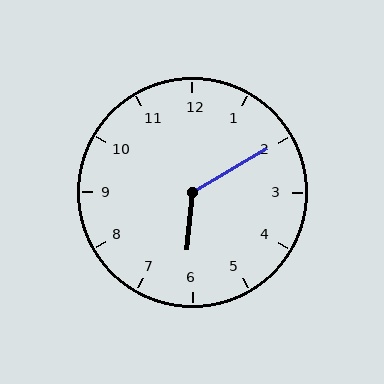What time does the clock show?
6:10.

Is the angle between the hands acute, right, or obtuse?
It is obtuse.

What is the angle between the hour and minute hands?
Approximately 125 degrees.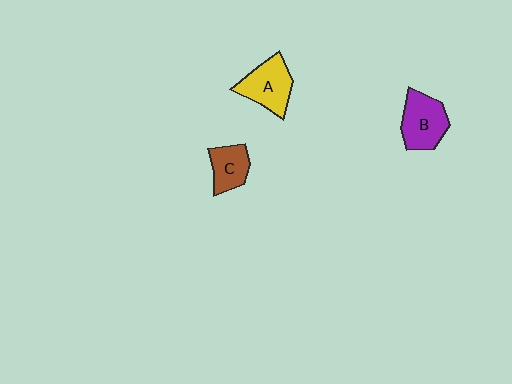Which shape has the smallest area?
Shape C (brown).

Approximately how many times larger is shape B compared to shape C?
Approximately 1.4 times.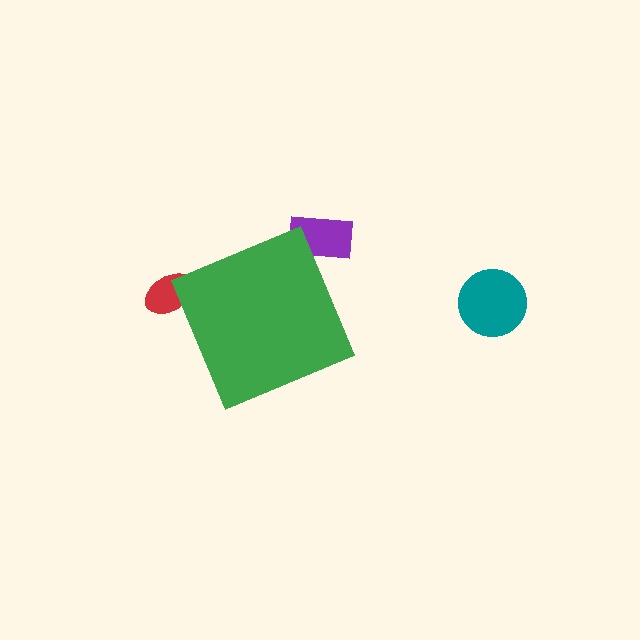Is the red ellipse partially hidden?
Yes, the red ellipse is partially hidden behind the green diamond.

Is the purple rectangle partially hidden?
Yes, the purple rectangle is partially hidden behind the green diamond.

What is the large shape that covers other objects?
A green diamond.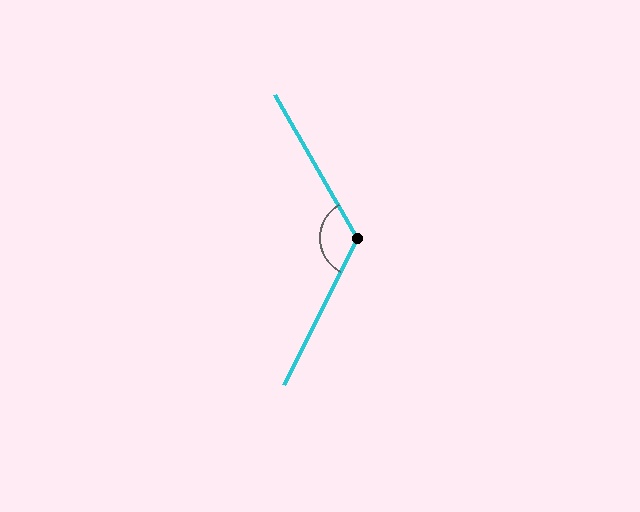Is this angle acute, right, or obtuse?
It is obtuse.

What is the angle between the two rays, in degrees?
Approximately 123 degrees.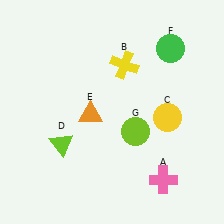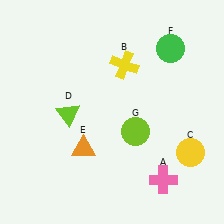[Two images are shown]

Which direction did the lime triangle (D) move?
The lime triangle (D) moved up.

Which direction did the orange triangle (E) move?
The orange triangle (E) moved down.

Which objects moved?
The objects that moved are: the yellow circle (C), the lime triangle (D), the orange triangle (E).